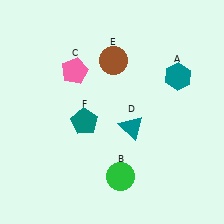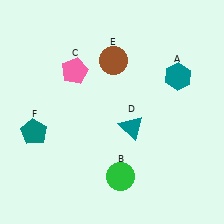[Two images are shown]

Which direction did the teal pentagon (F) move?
The teal pentagon (F) moved left.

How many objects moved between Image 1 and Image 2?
1 object moved between the two images.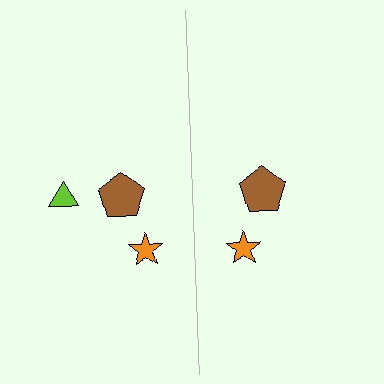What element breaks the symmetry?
A lime triangle is missing from the right side.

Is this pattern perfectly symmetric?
No, the pattern is not perfectly symmetric. A lime triangle is missing from the right side.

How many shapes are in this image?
There are 5 shapes in this image.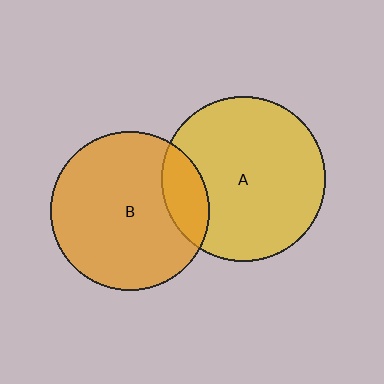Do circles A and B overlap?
Yes.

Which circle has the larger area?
Circle A (yellow).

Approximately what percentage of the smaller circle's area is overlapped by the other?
Approximately 15%.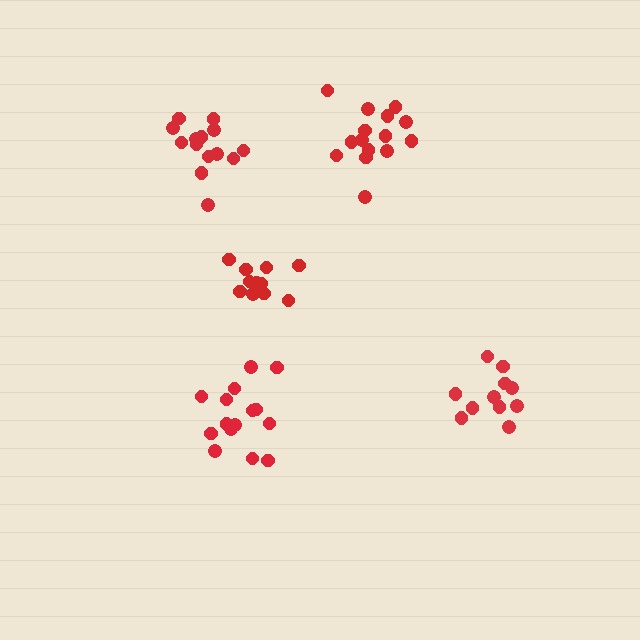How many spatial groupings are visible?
There are 5 spatial groupings.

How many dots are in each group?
Group 1: 15 dots, Group 2: 11 dots, Group 3: 15 dots, Group 4: 11 dots, Group 5: 14 dots (66 total).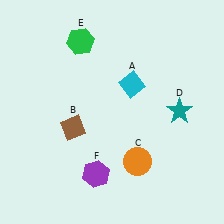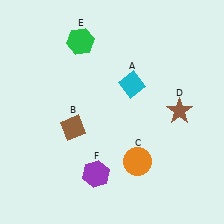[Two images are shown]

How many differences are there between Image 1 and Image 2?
There is 1 difference between the two images.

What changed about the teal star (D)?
In Image 1, D is teal. In Image 2, it changed to brown.